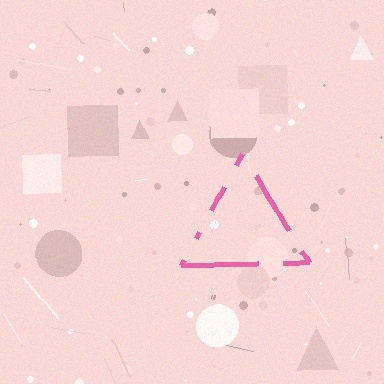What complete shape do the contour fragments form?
The contour fragments form a triangle.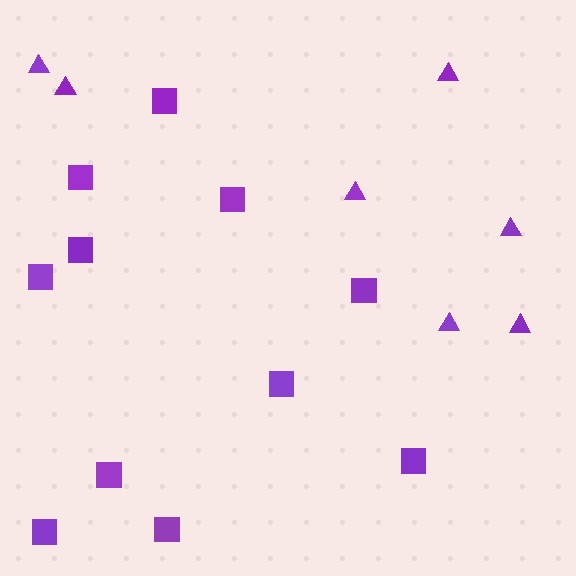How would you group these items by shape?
There are 2 groups: one group of triangles (7) and one group of squares (11).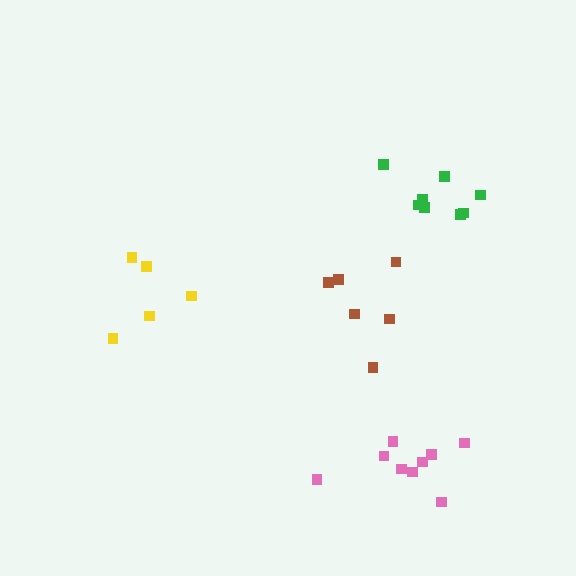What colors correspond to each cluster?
The clusters are colored: brown, green, yellow, pink.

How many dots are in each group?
Group 1: 6 dots, Group 2: 8 dots, Group 3: 5 dots, Group 4: 9 dots (28 total).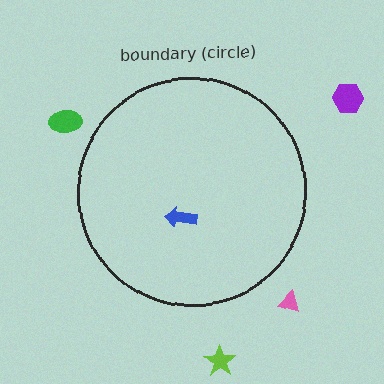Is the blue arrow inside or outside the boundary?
Inside.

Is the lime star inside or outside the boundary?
Outside.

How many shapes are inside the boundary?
1 inside, 4 outside.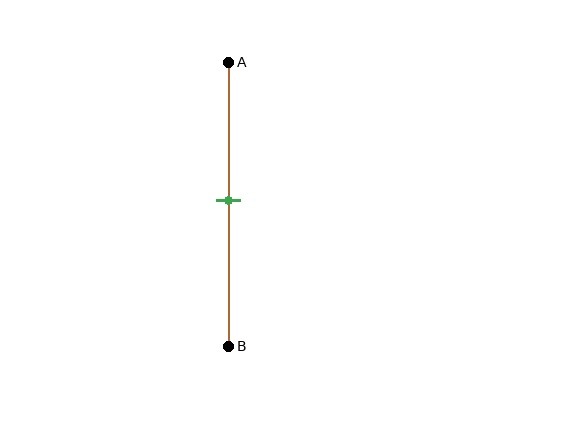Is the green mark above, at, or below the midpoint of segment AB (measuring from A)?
The green mark is approximately at the midpoint of segment AB.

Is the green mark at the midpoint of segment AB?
Yes, the mark is approximately at the midpoint.